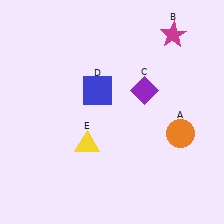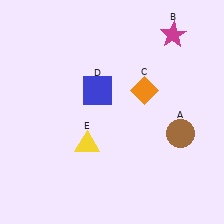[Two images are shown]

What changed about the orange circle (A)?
In Image 1, A is orange. In Image 2, it changed to brown.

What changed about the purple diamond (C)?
In Image 1, C is purple. In Image 2, it changed to orange.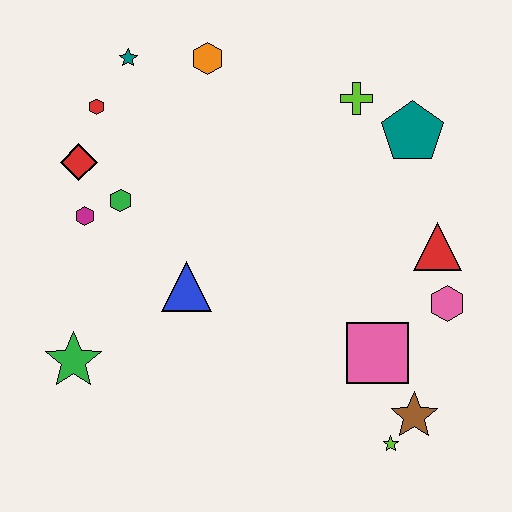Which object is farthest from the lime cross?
The green star is farthest from the lime cross.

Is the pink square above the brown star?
Yes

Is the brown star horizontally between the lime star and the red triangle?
Yes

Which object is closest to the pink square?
The brown star is closest to the pink square.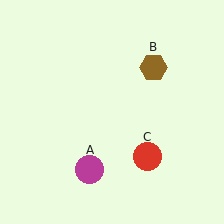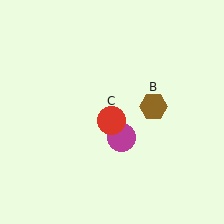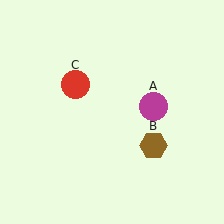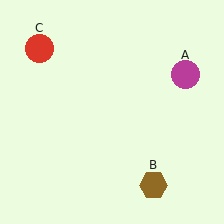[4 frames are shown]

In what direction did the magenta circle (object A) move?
The magenta circle (object A) moved up and to the right.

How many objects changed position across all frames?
3 objects changed position: magenta circle (object A), brown hexagon (object B), red circle (object C).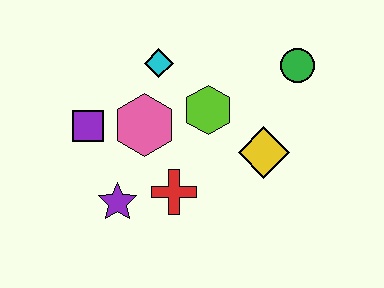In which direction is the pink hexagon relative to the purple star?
The pink hexagon is above the purple star.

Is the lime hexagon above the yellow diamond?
Yes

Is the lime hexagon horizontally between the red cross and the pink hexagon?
No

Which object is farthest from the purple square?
The green circle is farthest from the purple square.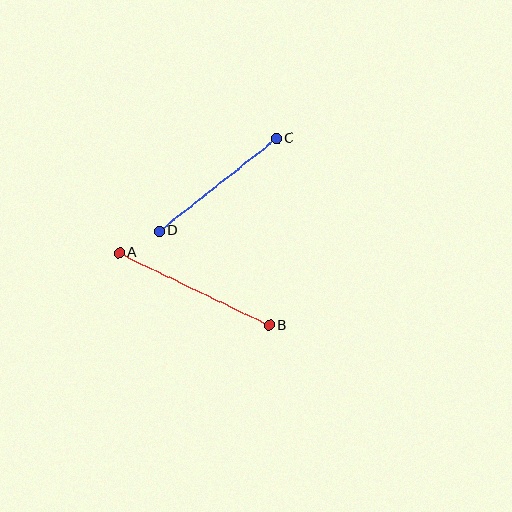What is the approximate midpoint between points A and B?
The midpoint is at approximately (194, 289) pixels.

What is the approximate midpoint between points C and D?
The midpoint is at approximately (218, 185) pixels.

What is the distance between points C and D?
The distance is approximately 150 pixels.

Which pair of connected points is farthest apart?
Points A and B are farthest apart.